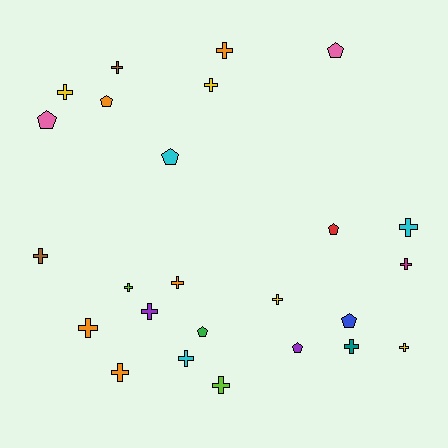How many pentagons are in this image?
There are 8 pentagons.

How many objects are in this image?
There are 25 objects.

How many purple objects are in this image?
There are 2 purple objects.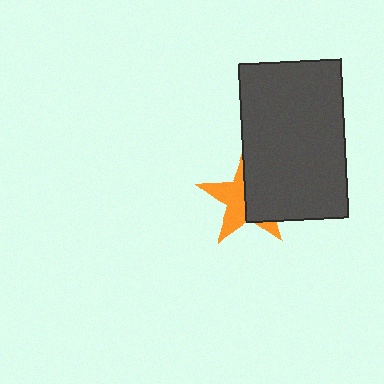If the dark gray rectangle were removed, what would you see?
You would see the complete orange star.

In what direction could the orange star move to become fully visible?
The orange star could move left. That would shift it out from behind the dark gray rectangle entirely.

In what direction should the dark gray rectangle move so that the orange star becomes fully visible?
The dark gray rectangle should move right. That is the shortest direction to clear the overlap and leave the orange star fully visible.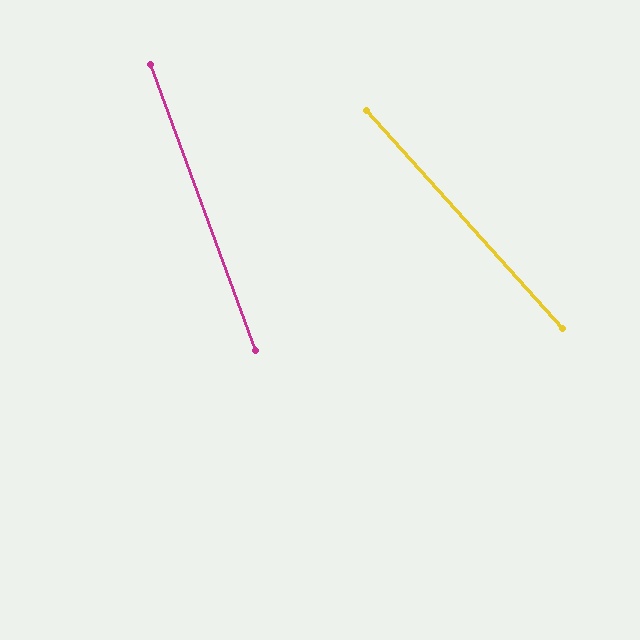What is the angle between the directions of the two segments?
Approximately 22 degrees.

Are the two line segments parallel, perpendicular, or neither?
Neither parallel nor perpendicular — they differ by about 22°.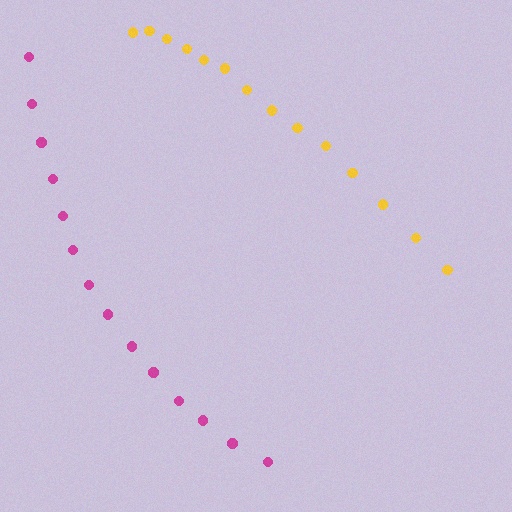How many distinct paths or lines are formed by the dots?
There are 2 distinct paths.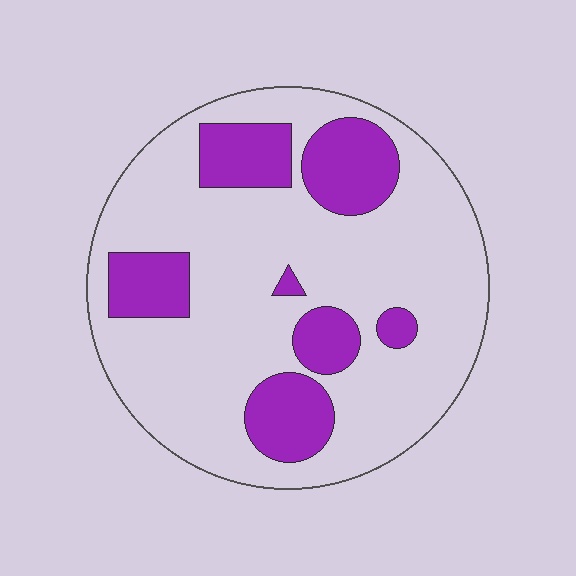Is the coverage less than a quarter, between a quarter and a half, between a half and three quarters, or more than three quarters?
Less than a quarter.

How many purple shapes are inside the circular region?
7.